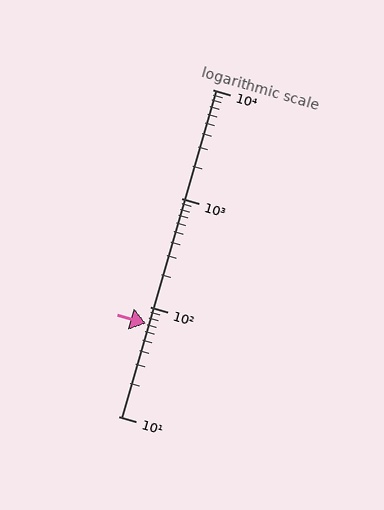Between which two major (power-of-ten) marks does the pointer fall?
The pointer is between 10 and 100.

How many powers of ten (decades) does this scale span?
The scale spans 3 decades, from 10 to 10000.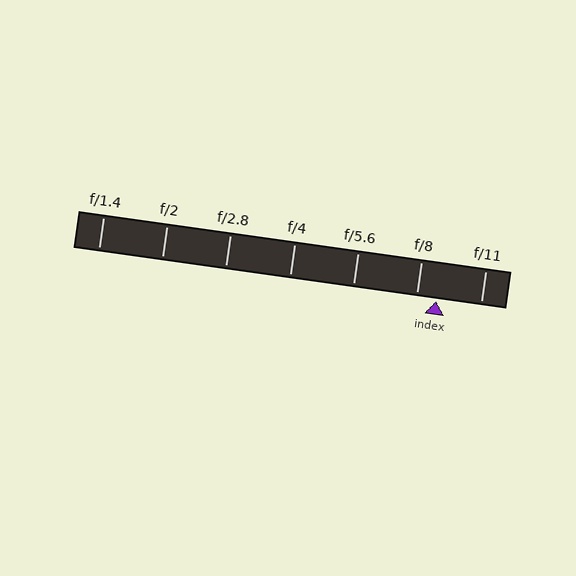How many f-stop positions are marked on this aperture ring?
There are 7 f-stop positions marked.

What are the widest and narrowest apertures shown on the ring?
The widest aperture shown is f/1.4 and the narrowest is f/11.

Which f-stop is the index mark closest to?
The index mark is closest to f/8.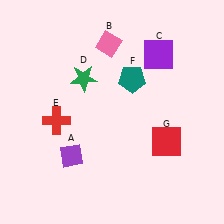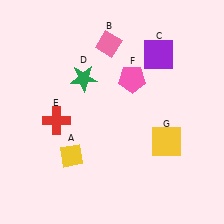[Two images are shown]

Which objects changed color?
A changed from purple to yellow. F changed from teal to pink. G changed from red to yellow.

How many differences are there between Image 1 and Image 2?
There are 3 differences between the two images.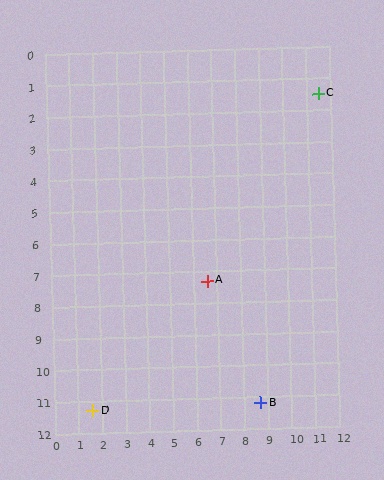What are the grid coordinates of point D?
Point D is at approximately (1.6, 11.3).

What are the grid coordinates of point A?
Point A is at approximately (6.6, 7.3).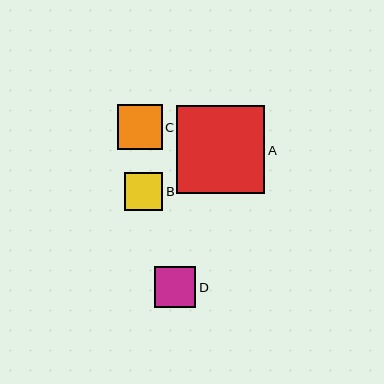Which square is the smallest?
Square B is the smallest with a size of approximately 38 pixels.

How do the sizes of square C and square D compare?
Square C and square D are approximately the same size.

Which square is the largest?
Square A is the largest with a size of approximately 88 pixels.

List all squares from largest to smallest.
From largest to smallest: A, C, D, B.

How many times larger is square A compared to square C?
Square A is approximately 2.0 times the size of square C.